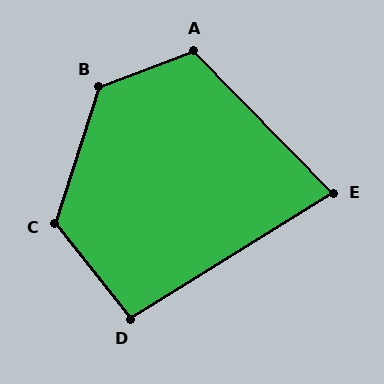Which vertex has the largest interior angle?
B, at approximately 128 degrees.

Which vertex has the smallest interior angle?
E, at approximately 77 degrees.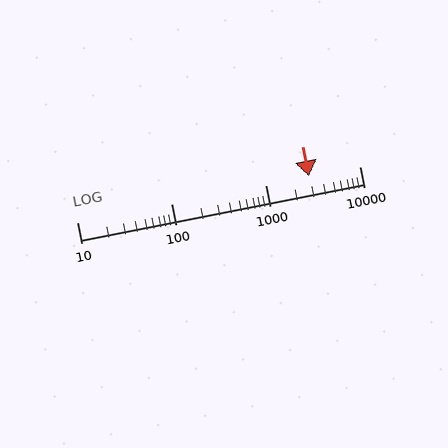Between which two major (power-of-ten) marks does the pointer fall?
The pointer is between 1000 and 10000.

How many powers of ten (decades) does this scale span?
The scale spans 3 decades, from 10 to 10000.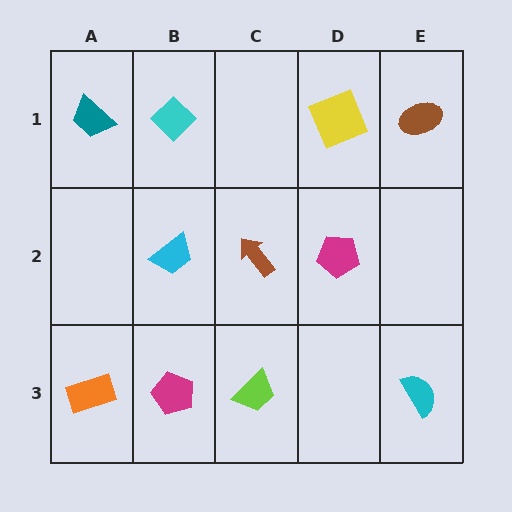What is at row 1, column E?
A brown ellipse.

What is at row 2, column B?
A cyan trapezoid.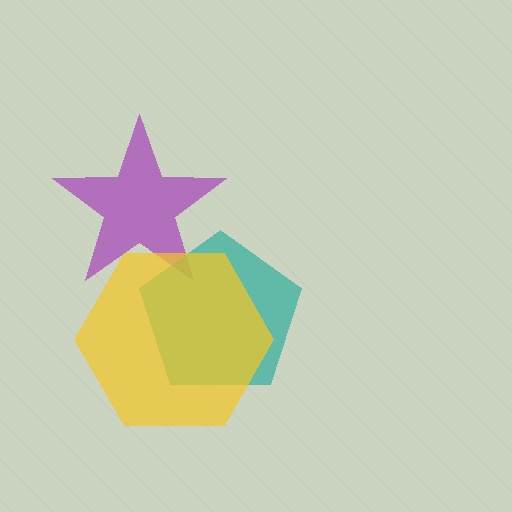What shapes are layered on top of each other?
The layered shapes are: a purple star, a teal pentagon, a yellow hexagon.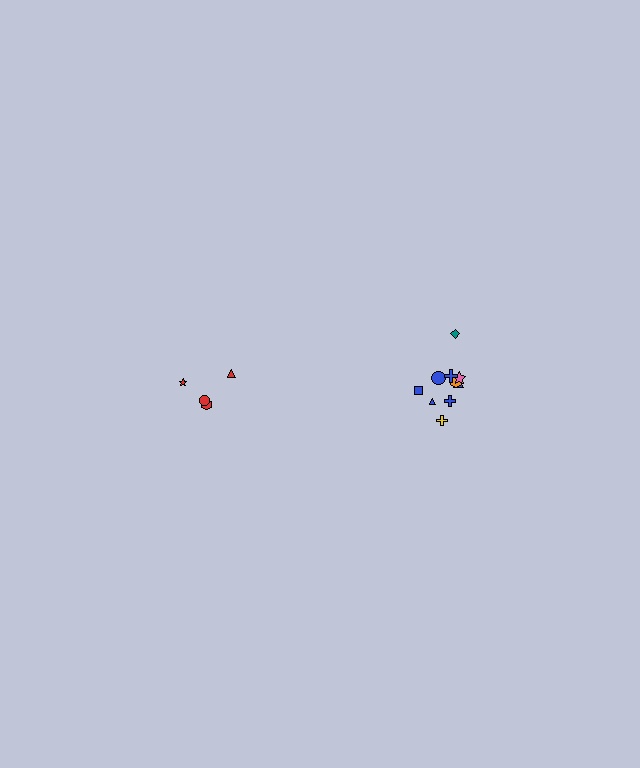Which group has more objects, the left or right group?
The right group.